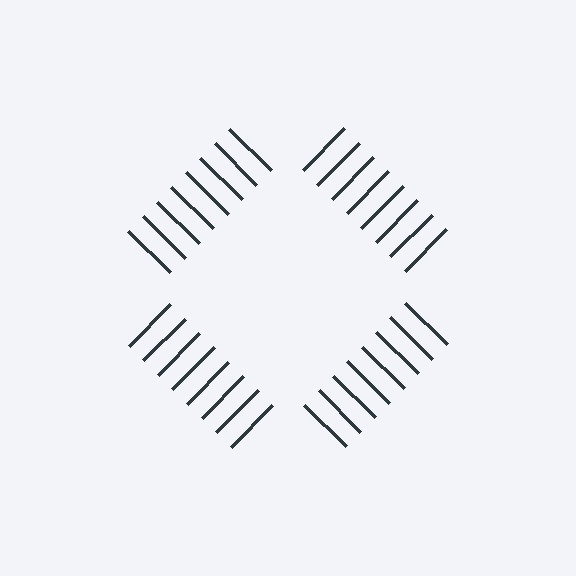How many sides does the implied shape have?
4 sides — the line-ends trace a square.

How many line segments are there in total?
32 — 8 along each of the 4 edges.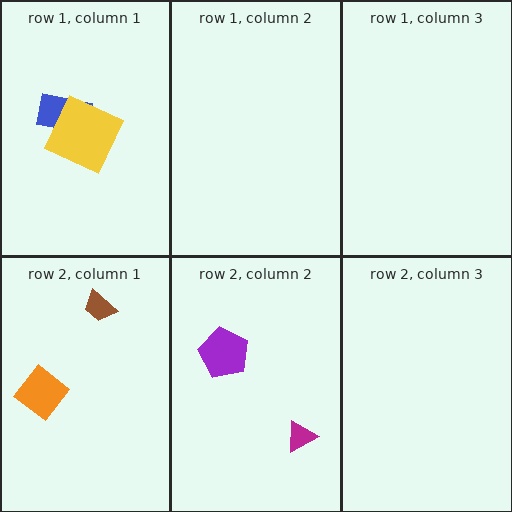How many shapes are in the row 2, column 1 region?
2.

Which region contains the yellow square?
The row 1, column 1 region.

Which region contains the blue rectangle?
The row 1, column 1 region.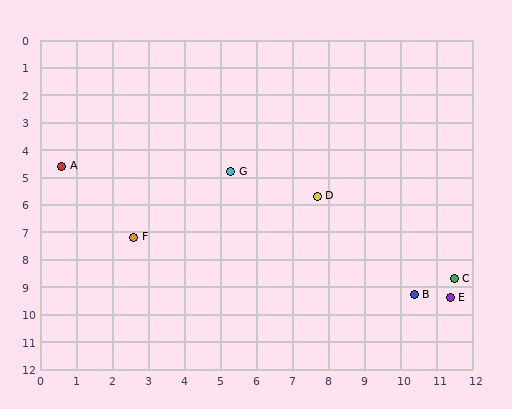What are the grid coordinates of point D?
Point D is at approximately (7.7, 5.7).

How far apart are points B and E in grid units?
Points B and E are about 1.0 grid units apart.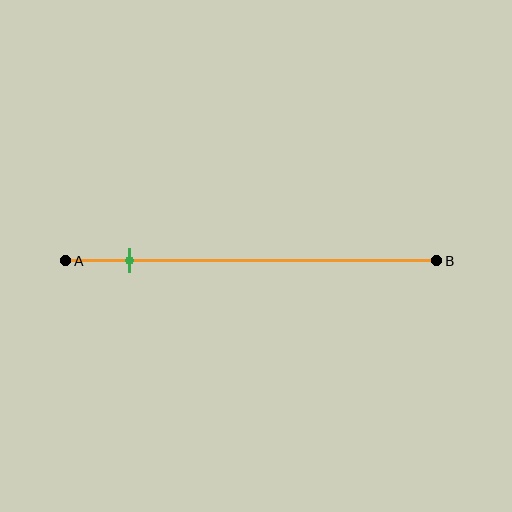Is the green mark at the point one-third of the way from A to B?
No, the mark is at about 15% from A, not at the 33% one-third point.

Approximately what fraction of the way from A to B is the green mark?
The green mark is approximately 15% of the way from A to B.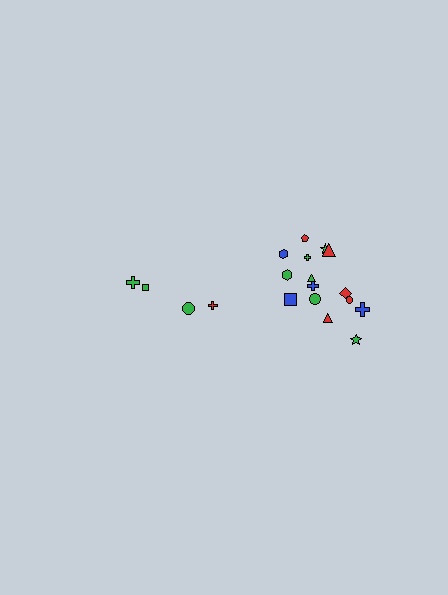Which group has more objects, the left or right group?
The right group.